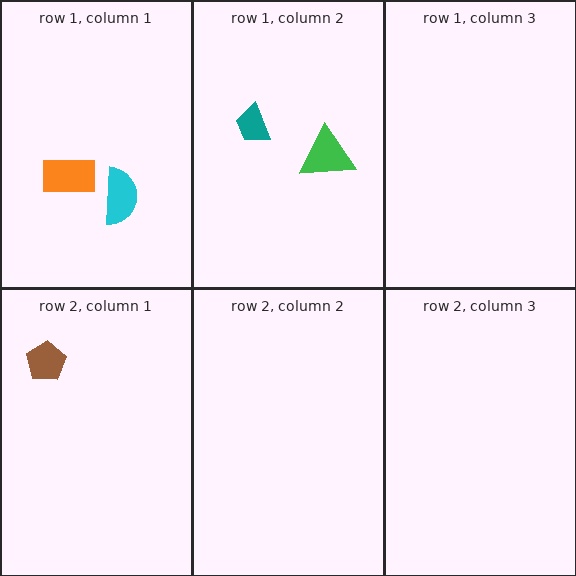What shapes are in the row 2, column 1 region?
The brown pentagon.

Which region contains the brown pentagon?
The row 2, column 1 region.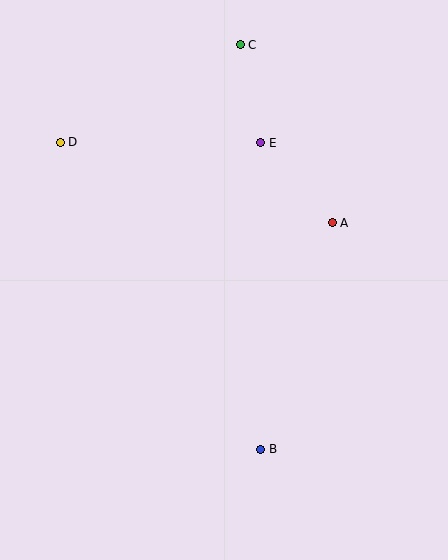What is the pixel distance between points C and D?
The distance between C and D is 205 pixels.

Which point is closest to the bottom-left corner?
Point B is closest to the bottom-left corner.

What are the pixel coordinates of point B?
Point B is at (261, 449).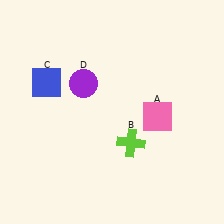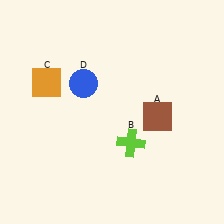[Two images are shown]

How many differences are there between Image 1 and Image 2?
There are 3 differences between the two images.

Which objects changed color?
A changed from pink to brown. C changed from blue to orange. D changed from purple to blue.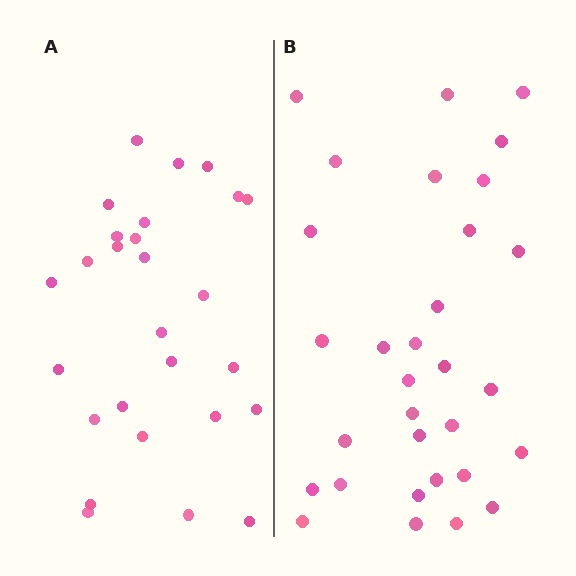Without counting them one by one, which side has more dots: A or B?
Region B (the right region) has more dots.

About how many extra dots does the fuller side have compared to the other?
Region B has about 4 more dots than region A.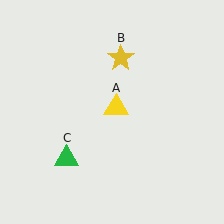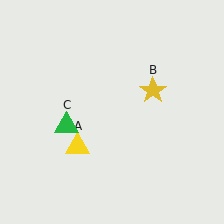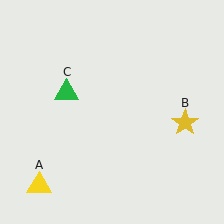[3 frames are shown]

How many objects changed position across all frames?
3 objects changed position: yellow triangle (object A), yellow star (object B), green triangle (object C).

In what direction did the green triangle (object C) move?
The green triangle (object C) moved up.